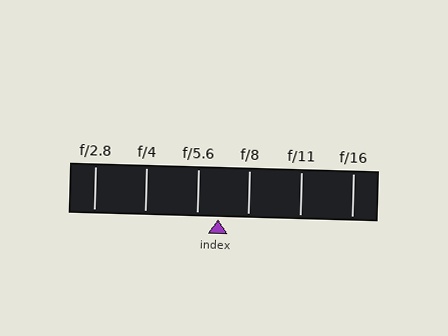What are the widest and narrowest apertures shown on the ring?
The widest aperture shown is f/2.8 and the narrowest is f/16.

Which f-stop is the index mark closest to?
The index mark is closest to f/5.6.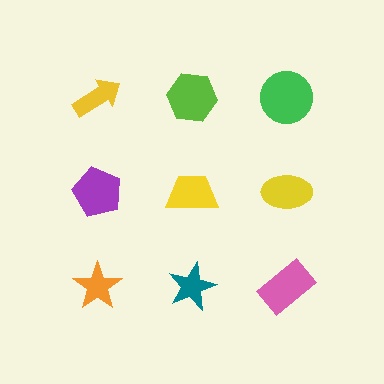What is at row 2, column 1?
A purple pentagon.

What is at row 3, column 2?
A teal star.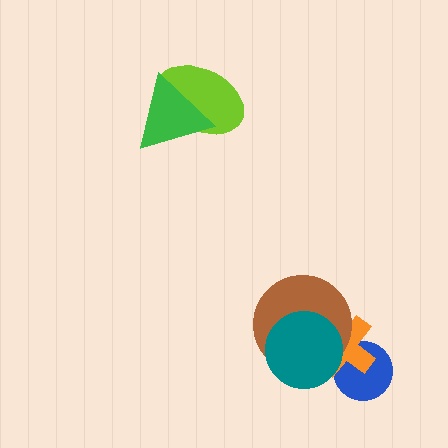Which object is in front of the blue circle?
The orange cross is in front of the blue circle.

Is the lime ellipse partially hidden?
Yes, it is partially covered by another shape.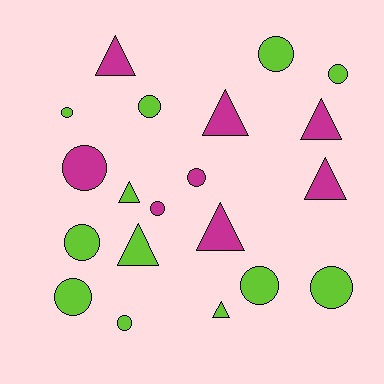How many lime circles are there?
There are 9 lime circles.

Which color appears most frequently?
Lime, with 12 objects.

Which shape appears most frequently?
Circle, with 12 objects.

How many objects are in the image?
There are 20 objects.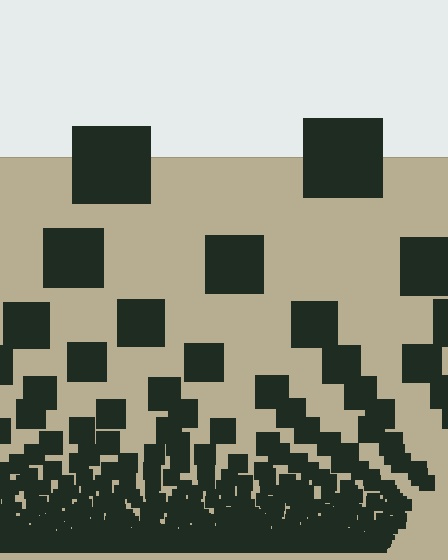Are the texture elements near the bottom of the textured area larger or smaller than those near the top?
Smaller. The gradient is inverted — elements near the bottom are smaller and denser.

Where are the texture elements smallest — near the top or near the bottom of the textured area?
Near the bottom.